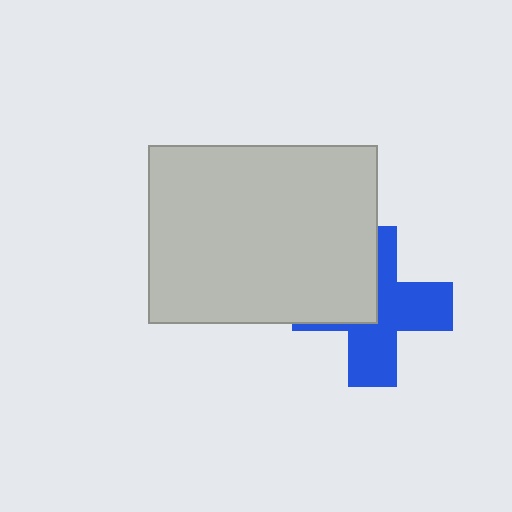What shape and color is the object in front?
The object in front is a light gray rectangle.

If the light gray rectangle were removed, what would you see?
You would see the complete blue cross.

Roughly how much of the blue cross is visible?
About half of it is visible (roughly 61%).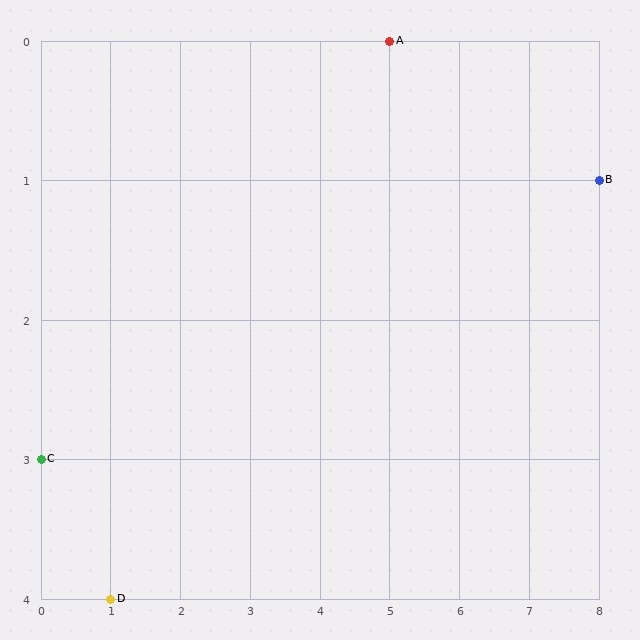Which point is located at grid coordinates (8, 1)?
Point B is at (8, 1).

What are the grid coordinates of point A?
Point A is at grid coordinates (5, 0).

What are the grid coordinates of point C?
Point C is at grid coordinates (0, 3).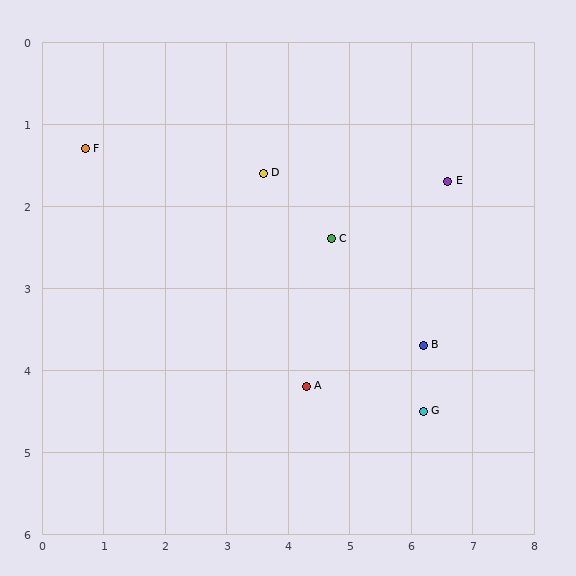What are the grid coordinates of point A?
Point A is at approximately (4.3, 4.2).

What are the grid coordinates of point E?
Point E is at approximately (6.6, 1.7).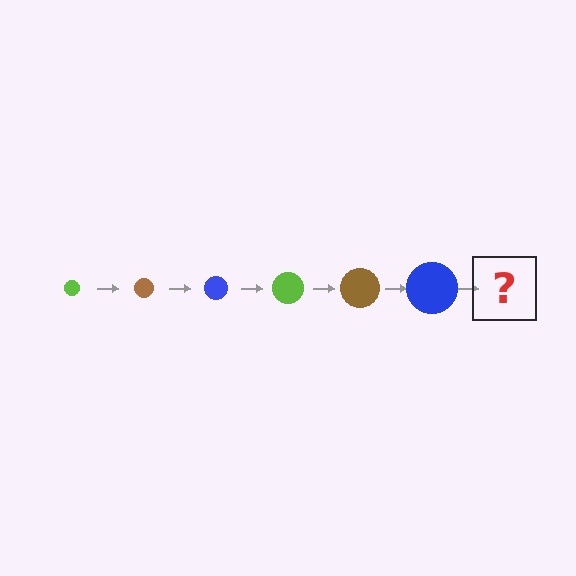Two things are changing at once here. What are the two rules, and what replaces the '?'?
The two rules are that the circle grows larger each step and the color cycles through lime, brown, and blue. The '?' should be a lime circle, larger than the previous one.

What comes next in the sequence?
The next element should be a lime circle, larger than the previous one.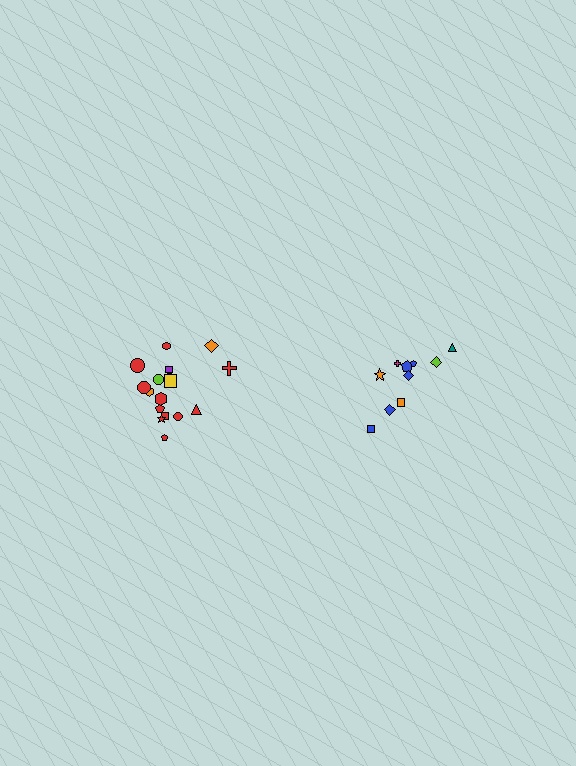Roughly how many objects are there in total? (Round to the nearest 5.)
Roughly 30 objects in total.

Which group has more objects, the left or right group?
The left group.